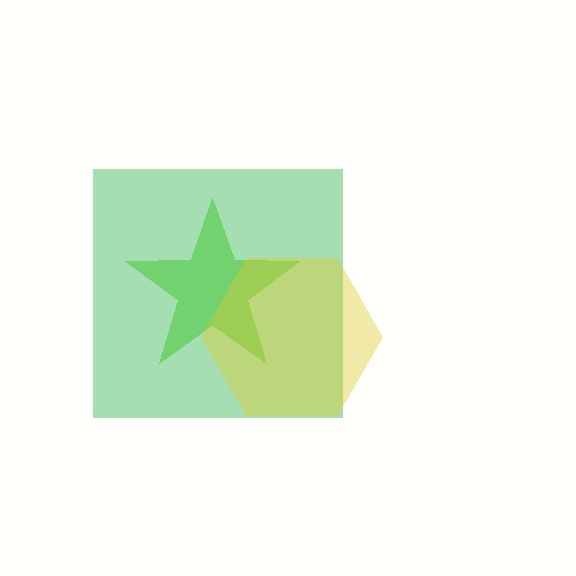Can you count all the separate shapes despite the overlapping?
Yes, there are 3 separate shapes.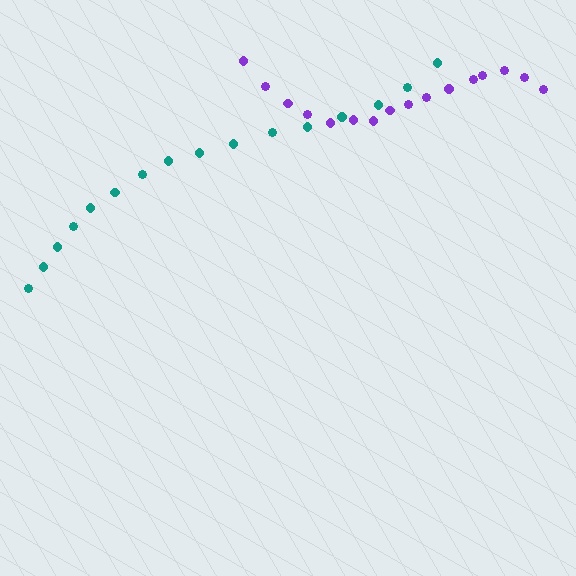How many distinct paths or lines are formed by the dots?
There are 2 distinct paths.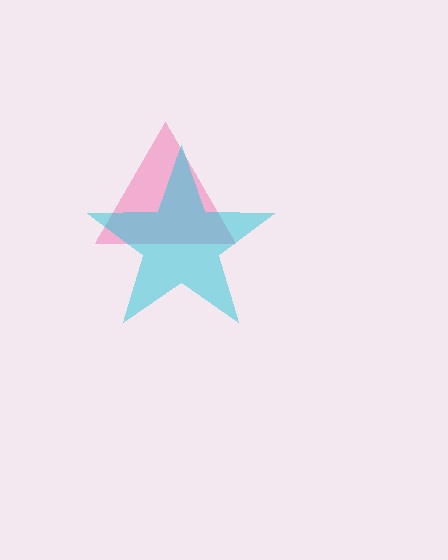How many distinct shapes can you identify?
There are 2 distinct shapes: a pink triangle, a cyan star.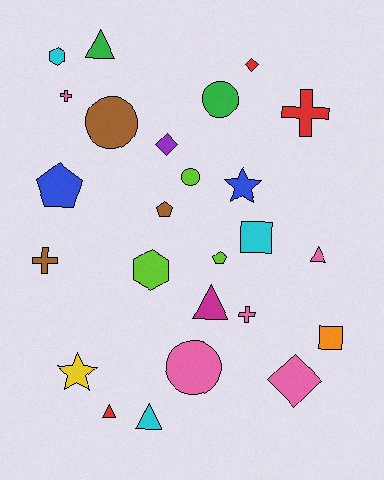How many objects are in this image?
There are 25 objects.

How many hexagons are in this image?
There are 2 hexagons.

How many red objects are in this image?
There are 3 red objects.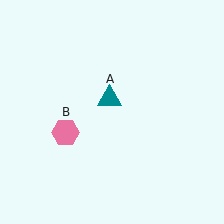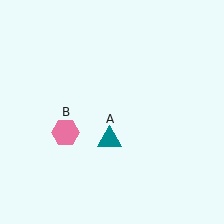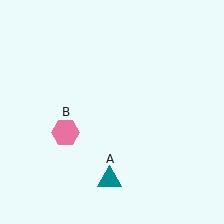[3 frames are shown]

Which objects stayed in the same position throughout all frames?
Pink hexagon (object B) remained stationary.